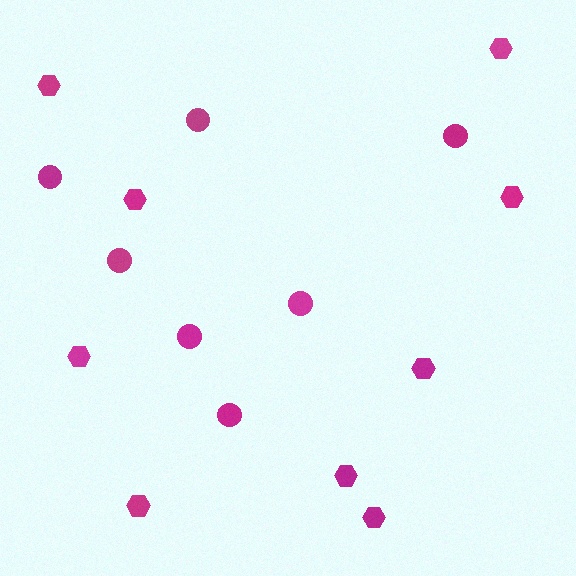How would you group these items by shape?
There are 2 groups: one group of hexagons (9) and one group of circles (7).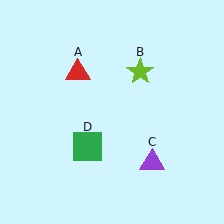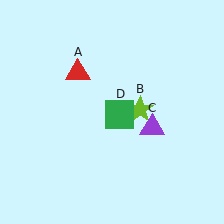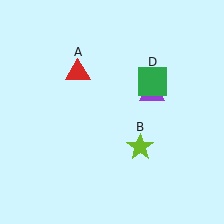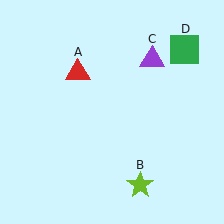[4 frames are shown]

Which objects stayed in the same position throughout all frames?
Red triangle (object A) remained stationary.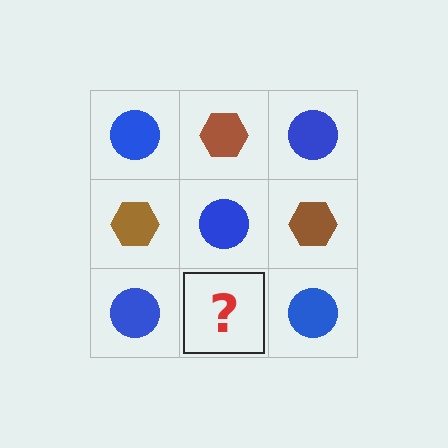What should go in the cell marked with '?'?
The missing cell should contain a brown hexagon.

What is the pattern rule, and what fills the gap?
The rule is that it alternates blue circle and brown hexagon in a checkerboard pattern. The gap should be filled with a brown hexagon.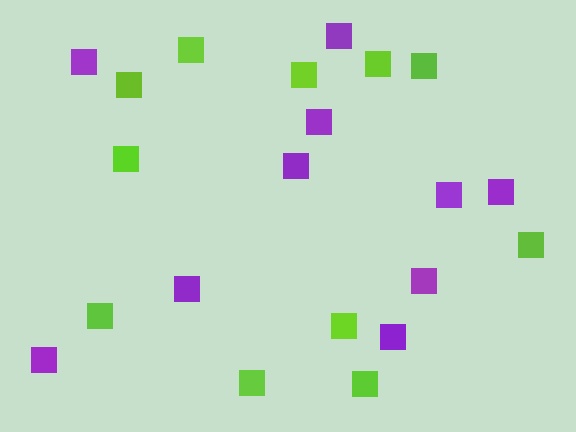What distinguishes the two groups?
There are 2 groups: one group of purple squares (10) and one group of lime squares (11).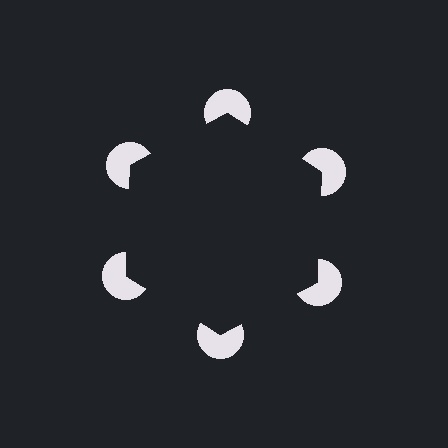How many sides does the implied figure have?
6 sides.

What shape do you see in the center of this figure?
An illusory hexagon — its edges are inferred from the aligned wedge cuts in the pac-man discs, not physically drawn.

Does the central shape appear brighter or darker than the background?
It typically appears slightly darker than the background, even though no actual brightness change is drawn.